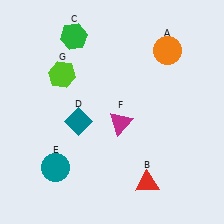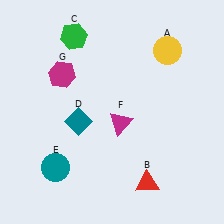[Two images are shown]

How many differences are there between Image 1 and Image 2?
There are 2 differences between the two images.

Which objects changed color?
A changed from orange to yellow. G changed from lime to magenta.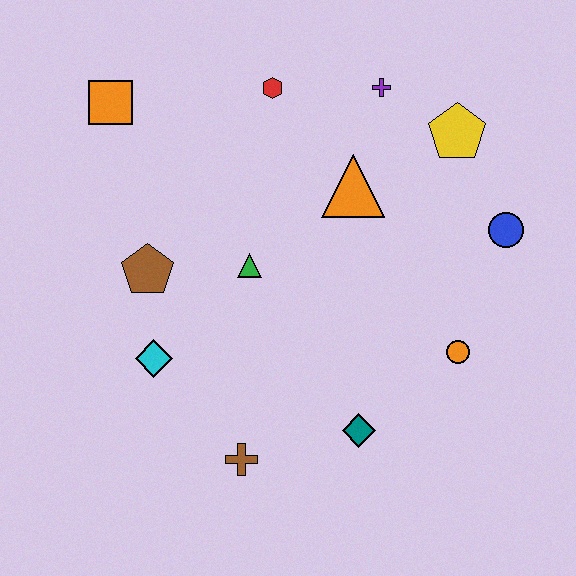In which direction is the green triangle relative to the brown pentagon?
The green triangle is to the right of the brown pentagon.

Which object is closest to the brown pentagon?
The cyan diamond is closest to the brown pentagon.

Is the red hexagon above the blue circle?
Yes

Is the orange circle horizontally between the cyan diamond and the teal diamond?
No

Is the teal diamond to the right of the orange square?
Yes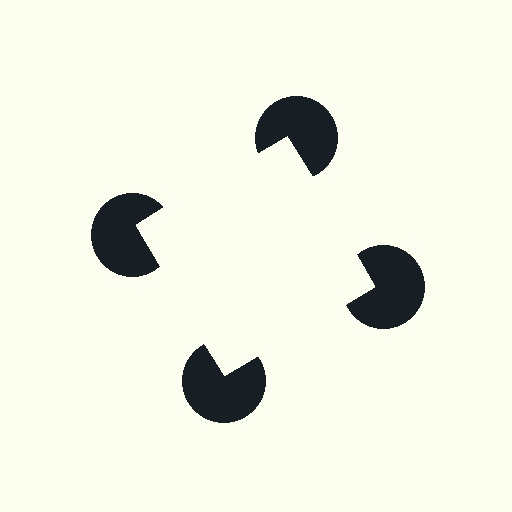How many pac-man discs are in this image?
There are 4 — one at each vertex of the illusory square.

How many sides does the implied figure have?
4 sides.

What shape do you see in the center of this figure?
An illusory square — its edges are inferred from the aligned wedge cuts in the pac-man discs, not physically drawn.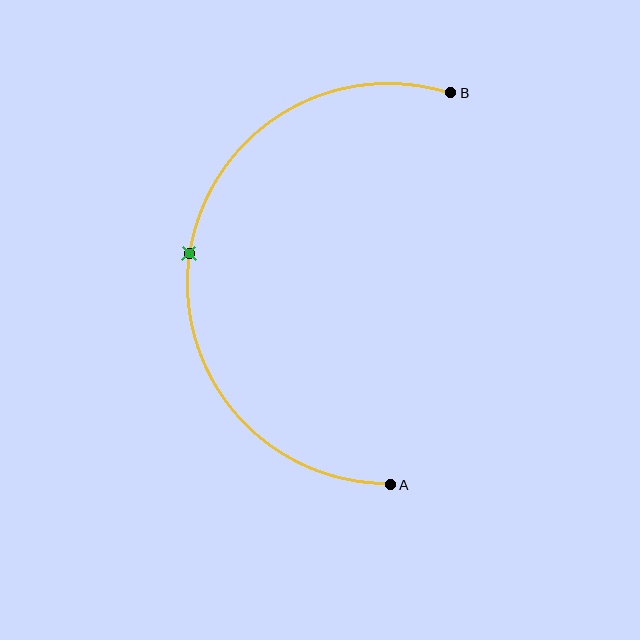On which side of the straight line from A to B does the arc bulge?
The arc bulges to the left of the straight line connecting A and B.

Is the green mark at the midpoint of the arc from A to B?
Yes. The green mark lies on the arc at equal arc-length from both A and B — it is the arc midpoint.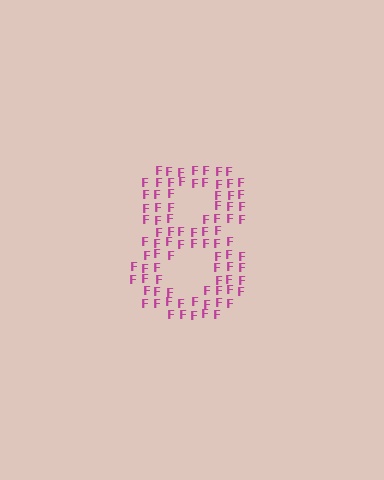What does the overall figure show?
The overall figure shows the digit 8.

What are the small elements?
The small elements are letter F's.